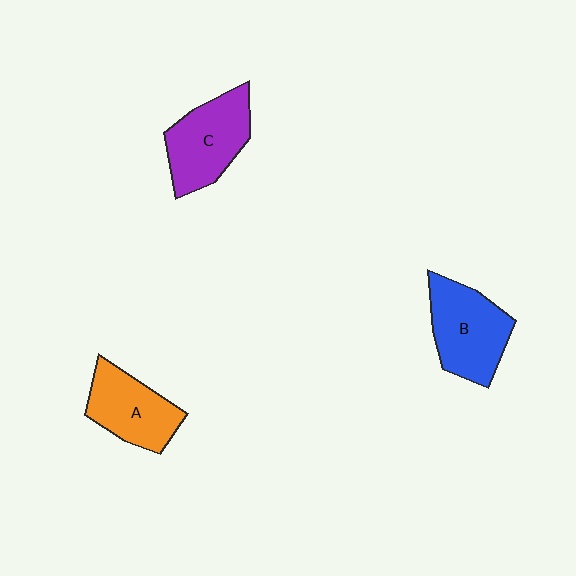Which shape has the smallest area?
Shape A (orange).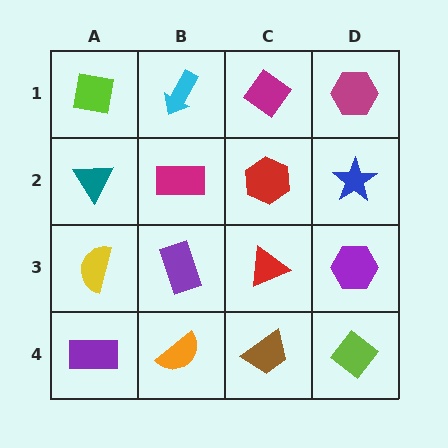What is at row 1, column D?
A magenta hexagon.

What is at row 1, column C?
A magenta diamond.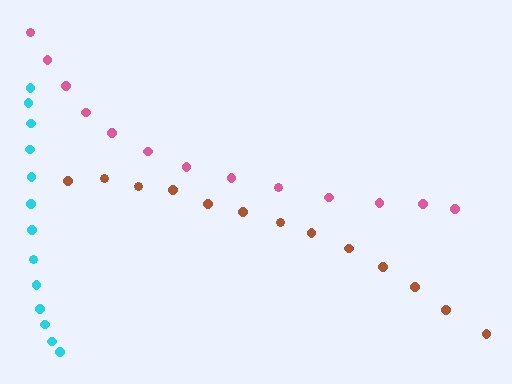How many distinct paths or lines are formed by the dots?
There are 3 distinct paths.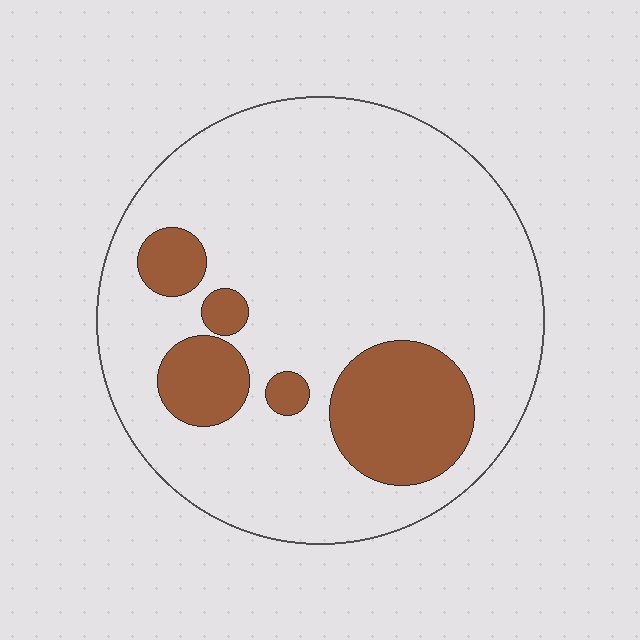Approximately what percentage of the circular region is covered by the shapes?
Approximately 20%.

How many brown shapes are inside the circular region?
5.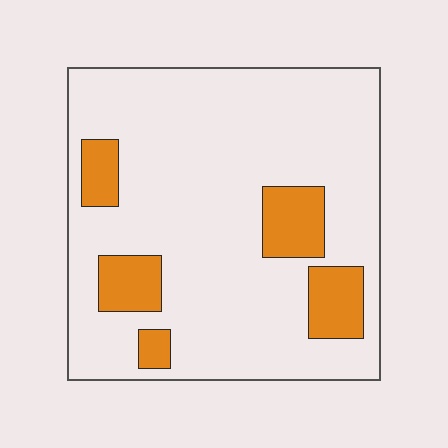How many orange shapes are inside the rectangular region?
5.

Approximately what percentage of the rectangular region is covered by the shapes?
Approximately 15%.